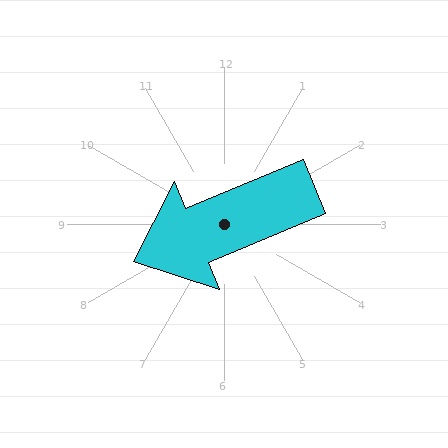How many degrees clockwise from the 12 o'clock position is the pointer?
Approximately 247 degrees.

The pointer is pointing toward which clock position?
Roughly 8 o'clock.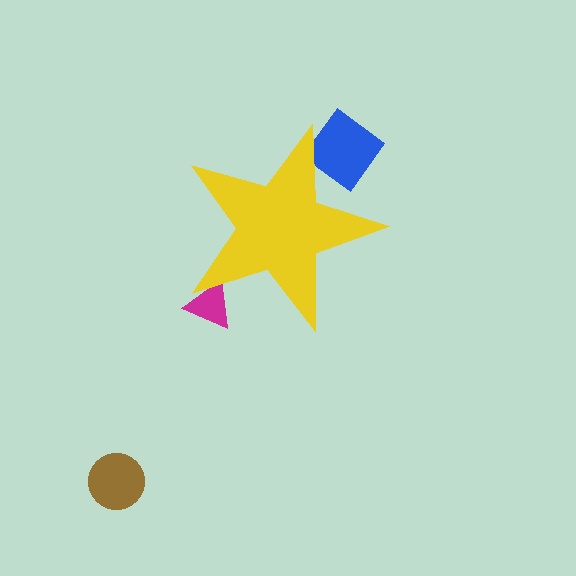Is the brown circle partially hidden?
No, the brown circle is fully visible.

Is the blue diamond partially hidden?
Yes, the blue diamond is partially hidden behind the yellow star.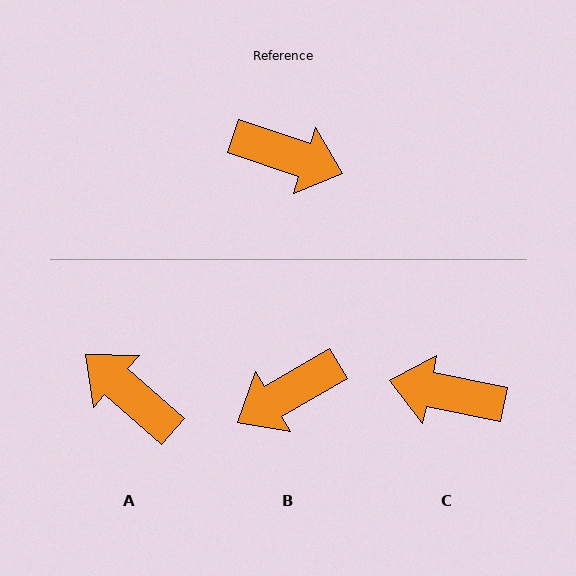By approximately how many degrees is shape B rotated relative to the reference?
Approximately 131 degrees clockwise.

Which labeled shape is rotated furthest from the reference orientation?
C, about 173 degrees away.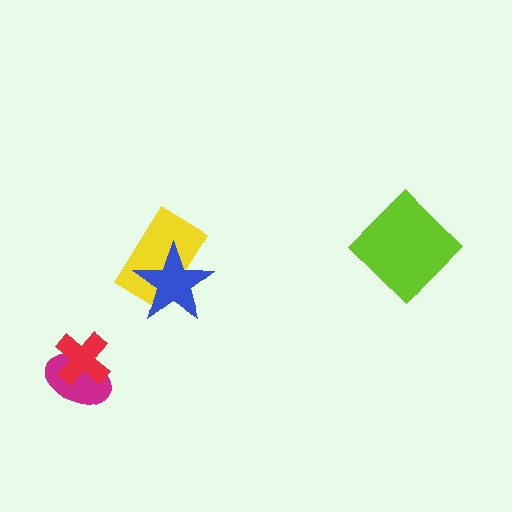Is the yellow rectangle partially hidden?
Yes, it is partially covered by another shape.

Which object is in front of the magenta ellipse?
The red cross is in front of the magenta ellipse.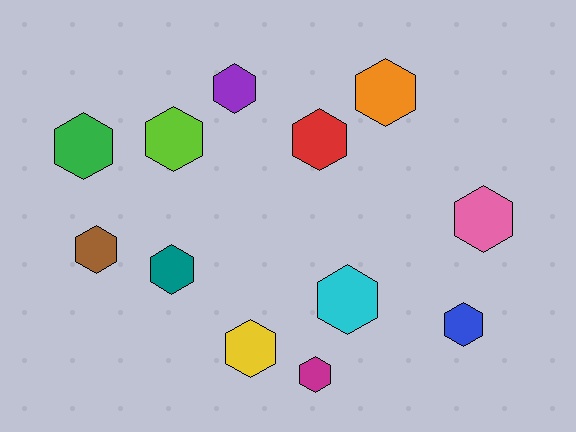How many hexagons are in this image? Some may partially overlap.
There are 12 hexagons.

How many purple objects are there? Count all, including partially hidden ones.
There is 1 purple object.